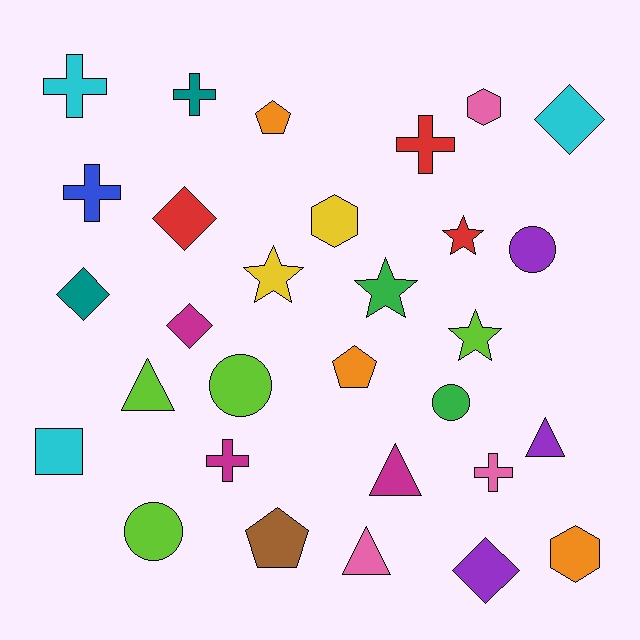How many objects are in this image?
There are 30 objects.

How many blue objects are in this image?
There is 1 blue object.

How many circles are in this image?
There are 4 circles.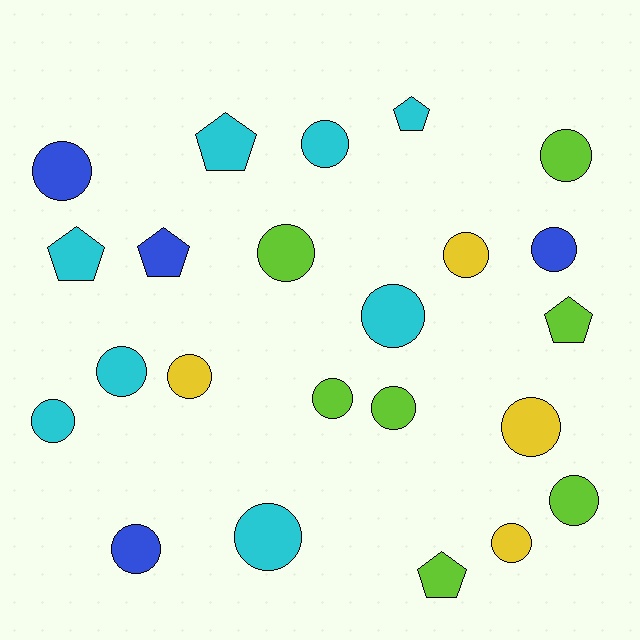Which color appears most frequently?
Cyan, with 8 objects.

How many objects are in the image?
There are 23 objects.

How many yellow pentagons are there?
There are no yellow pentagons.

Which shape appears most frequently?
Circle, with 17 objects.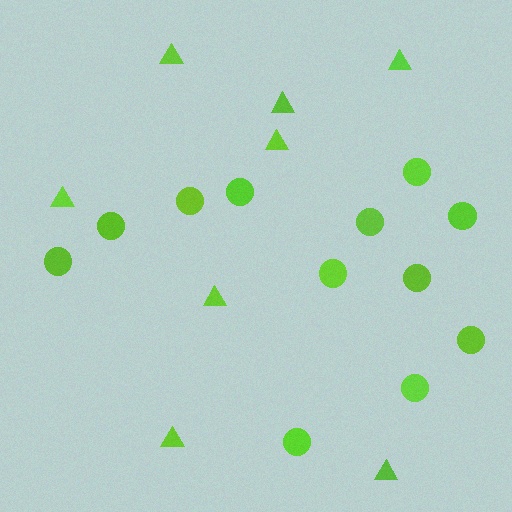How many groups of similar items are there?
There are 2 groups: one group of triangles (8) and one group of circles (12).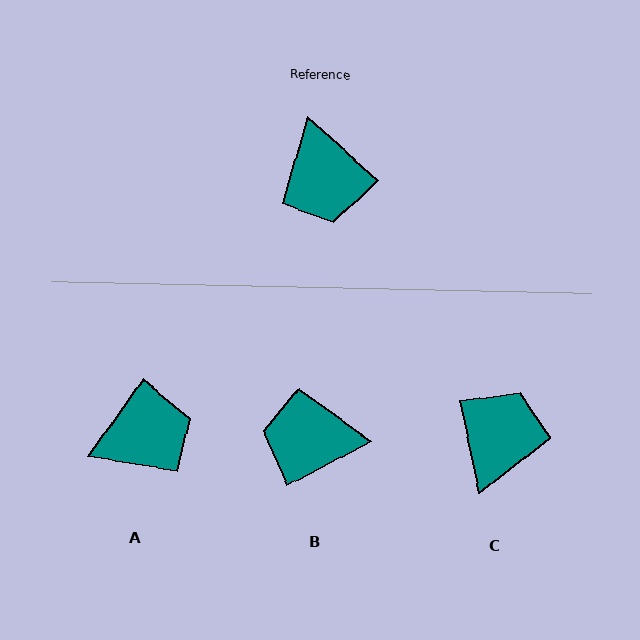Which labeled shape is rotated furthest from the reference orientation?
C, about 143 degrees away.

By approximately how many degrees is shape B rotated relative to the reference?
Approximately 110 degrees clockwise.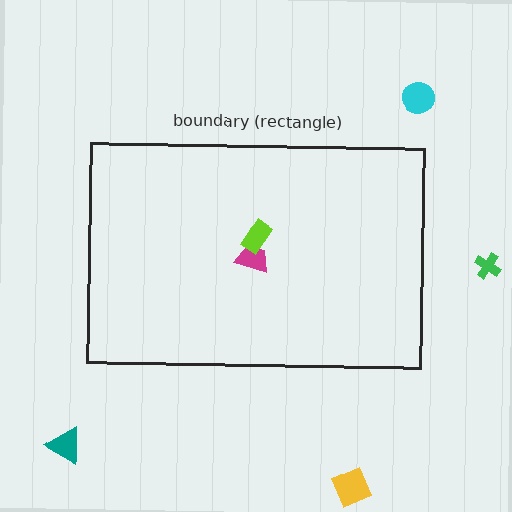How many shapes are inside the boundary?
2 inside, 4 outside.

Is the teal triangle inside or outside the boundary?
Outside.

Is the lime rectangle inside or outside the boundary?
Inside.